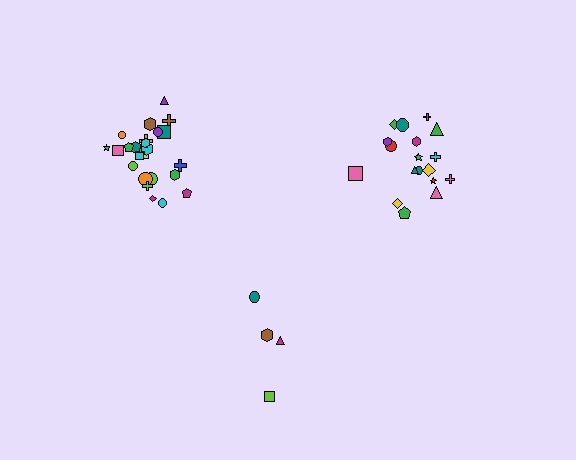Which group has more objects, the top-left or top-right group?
The top-left group.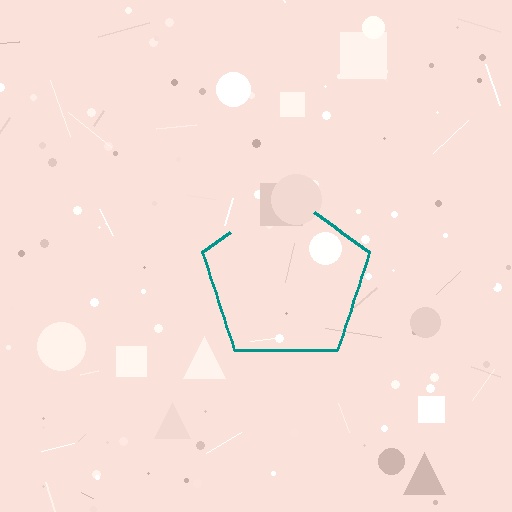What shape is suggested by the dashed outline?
The dashed outline suggests a pentagon.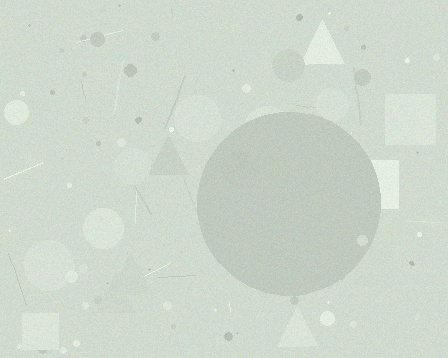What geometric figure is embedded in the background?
A circle is embedded in the background.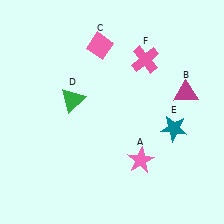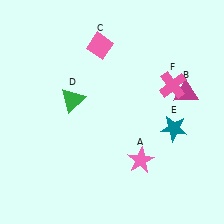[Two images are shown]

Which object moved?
The pink cross (F) moved right.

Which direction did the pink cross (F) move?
The pink cross (F) moved right.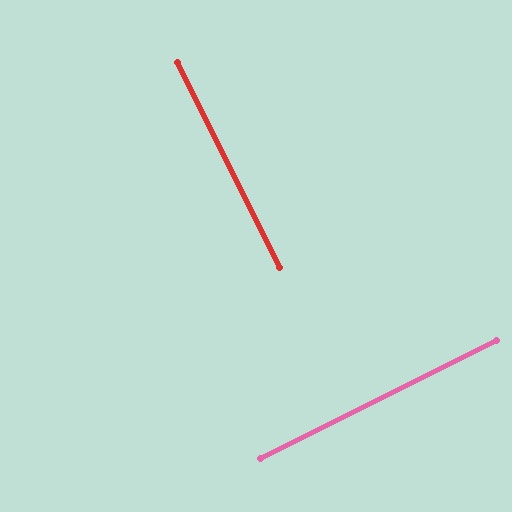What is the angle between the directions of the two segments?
Approximately 90 degrees.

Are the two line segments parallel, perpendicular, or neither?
Perpendicular — they meet at approximately 90°.